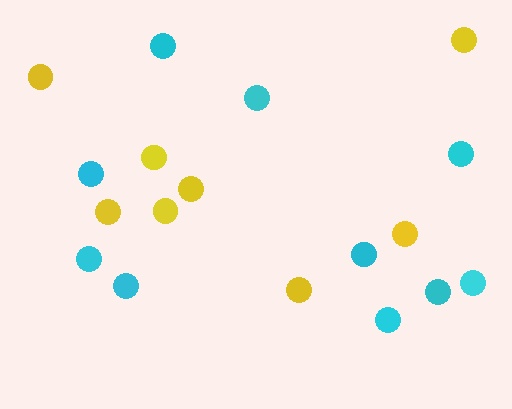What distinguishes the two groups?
There are 2 groups: one group of cyan circles (10) and one group of yellow circles (8).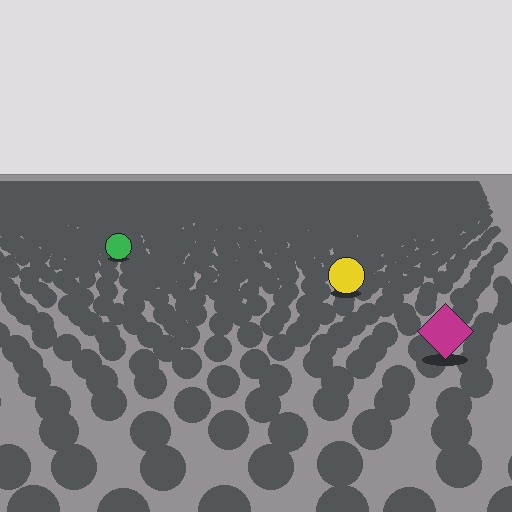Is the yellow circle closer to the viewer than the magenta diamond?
No. The magenta diamond is closer — you can tell from the texture gradient: the ground texture is coarser near it.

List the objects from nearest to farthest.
From nearest to farthest: the magenta diamond, the yellow circle, the green circle.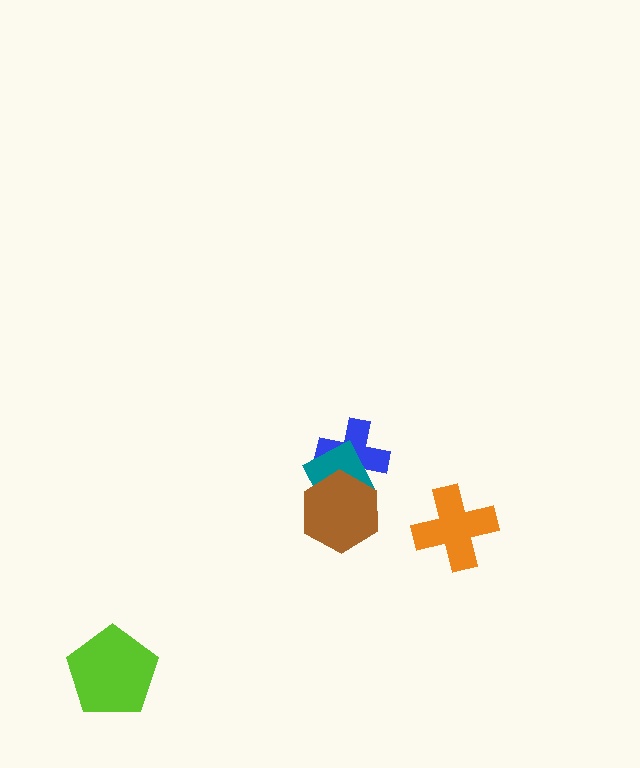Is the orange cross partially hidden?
No, no other shape covers it.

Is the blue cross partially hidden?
Yes, it is partially covered by another shape.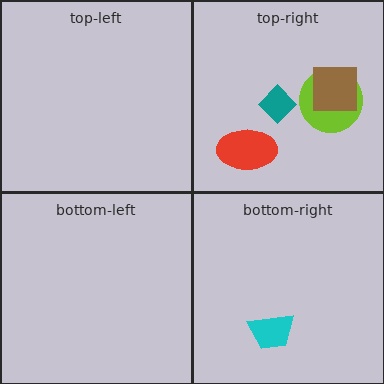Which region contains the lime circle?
The top-right region.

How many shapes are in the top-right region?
4.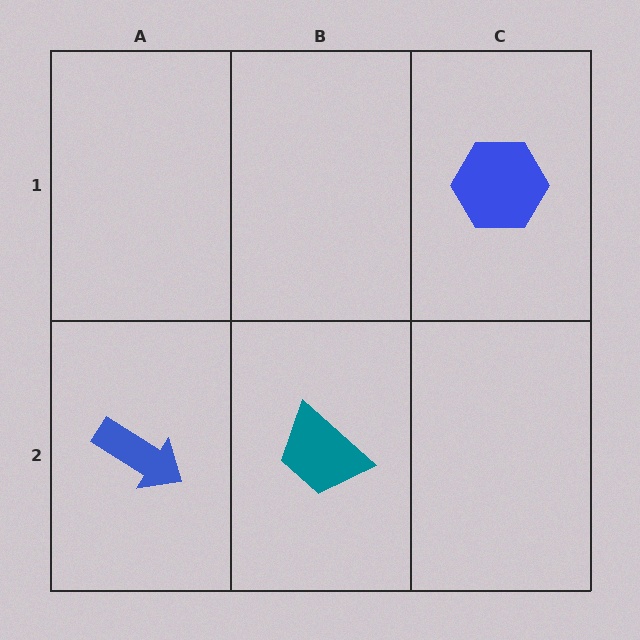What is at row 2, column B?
A teal trapezoid.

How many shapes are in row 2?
2 shapes.